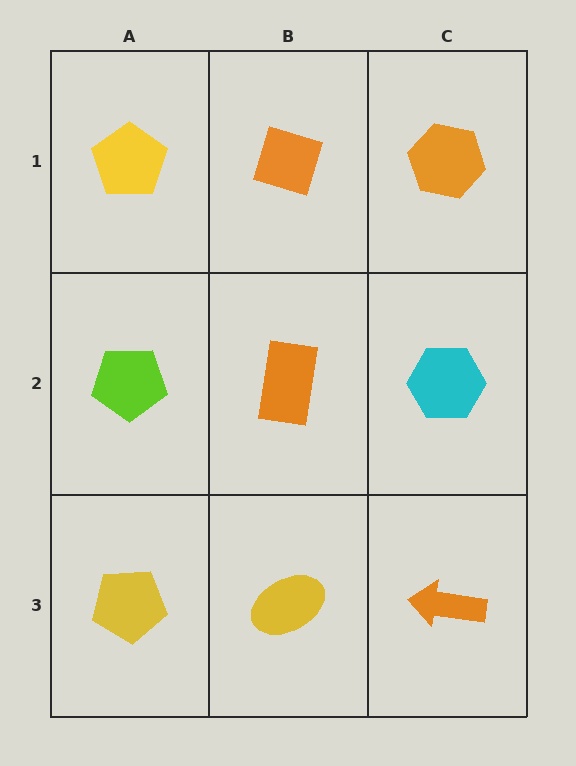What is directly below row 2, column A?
A yellow pentagon.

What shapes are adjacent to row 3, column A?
A lime pentagon (row 2, column A), a yellow ellipse (row 3, column B).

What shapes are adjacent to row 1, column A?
A lime pentagon (row 2, column A), an orange diamond (row 1, column B).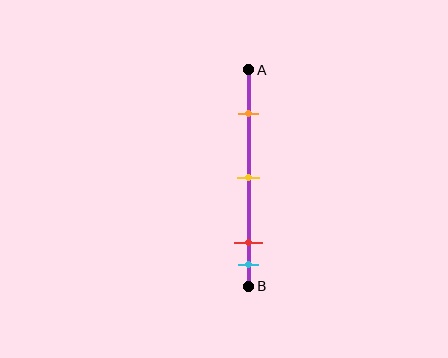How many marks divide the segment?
There are 4 marks dividing the segment.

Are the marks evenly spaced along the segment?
No, the marks are not evenly spaced.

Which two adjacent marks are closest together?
The red and cyan marks are the closest adjacent pair.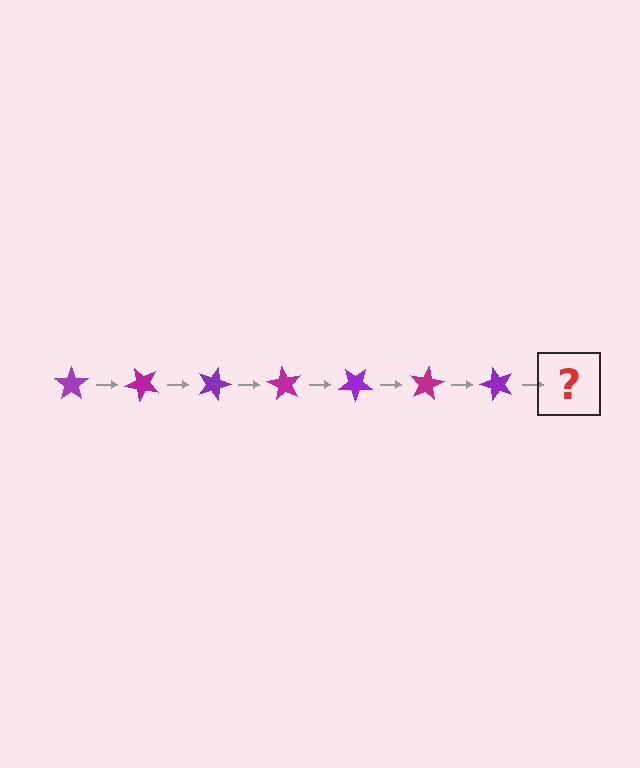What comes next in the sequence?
The next element should be a magenta star, rotated 315 degrees from the start.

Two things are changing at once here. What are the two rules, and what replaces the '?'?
The two rules are that it rotates 45 degrees each step and the color cycles through purple and magenta. The '?' should be a magenta star, rotated 315 degrees from the start.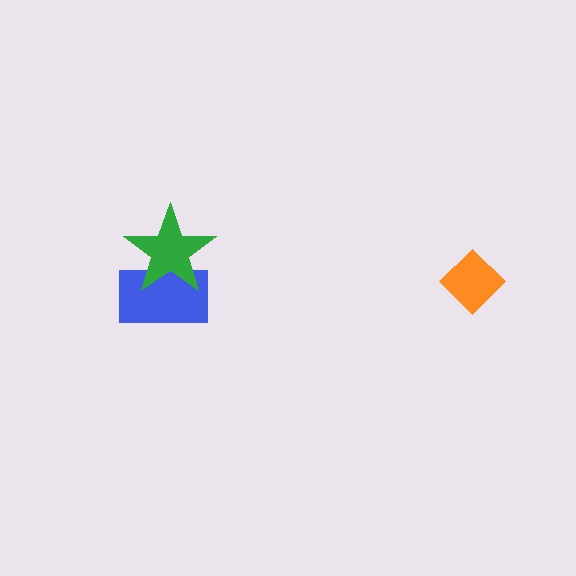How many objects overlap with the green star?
1 object overlaps with the green star.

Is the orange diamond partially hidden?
No, no other shape covers it.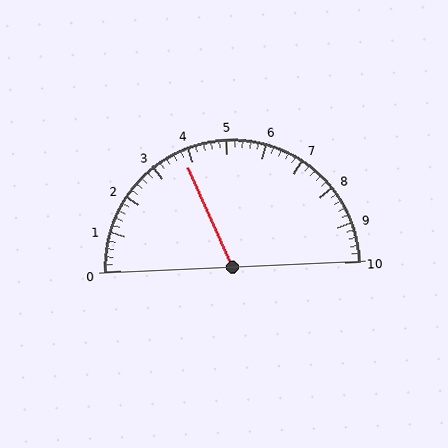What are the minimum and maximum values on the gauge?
The gauge ranges from 0 to 10.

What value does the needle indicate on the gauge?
The needle indicates approximately 3.8.